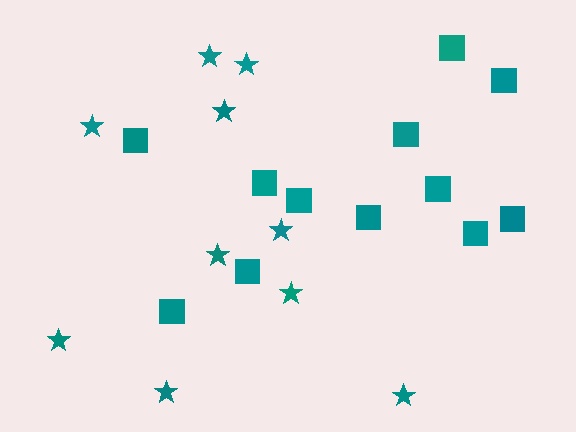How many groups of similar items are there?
There are 2 groups: one group of squares (12) and one group of stars (10).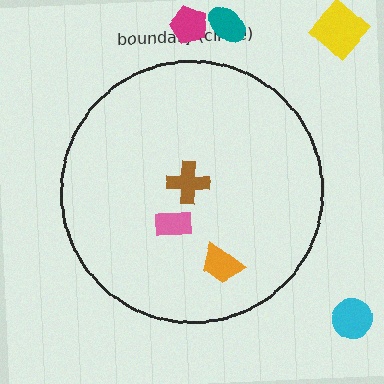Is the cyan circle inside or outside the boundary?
Outside.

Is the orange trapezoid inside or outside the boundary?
Inside.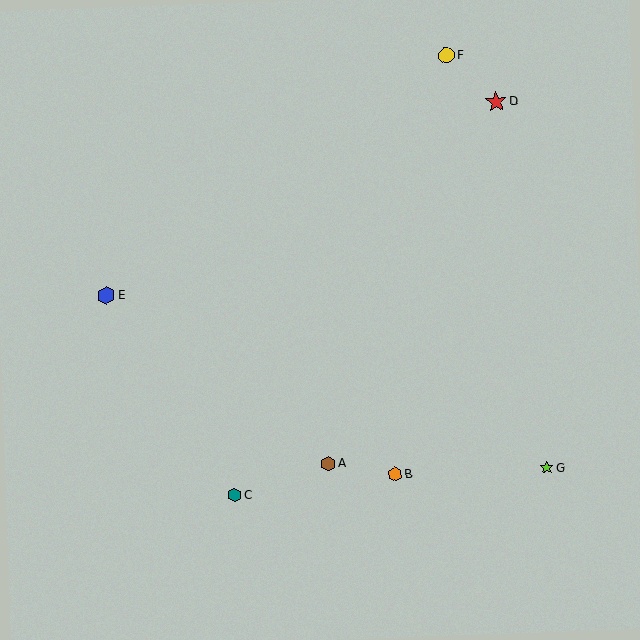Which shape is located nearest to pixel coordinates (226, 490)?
The teal hexagon (labeled C) at (235, 495) is nearest to that location.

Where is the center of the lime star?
The center of the lime star is at (547, 468).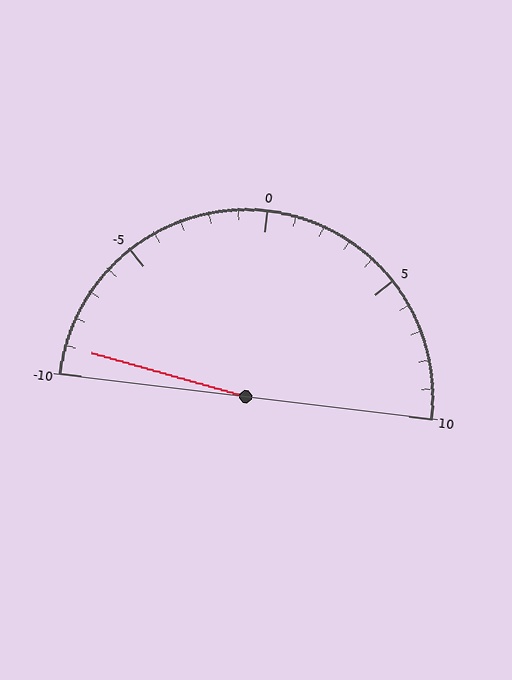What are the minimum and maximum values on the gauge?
The gauge ranges from -10 to 10.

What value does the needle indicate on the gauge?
The needle indicates approximately -9.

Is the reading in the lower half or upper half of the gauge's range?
The reading is in the lower half of the range (-10 to 10).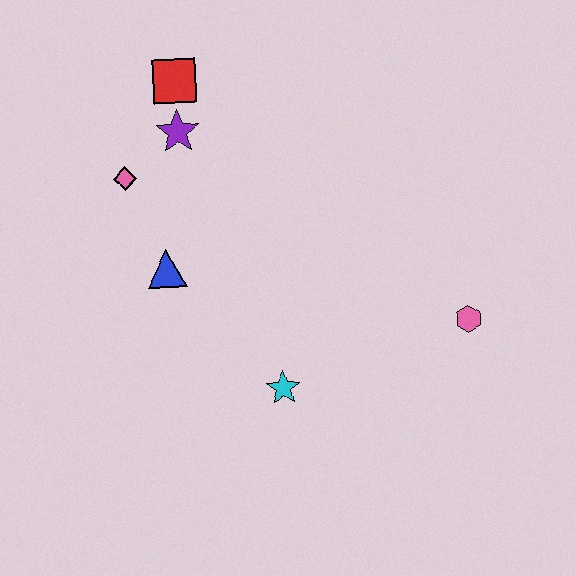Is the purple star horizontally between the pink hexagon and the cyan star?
No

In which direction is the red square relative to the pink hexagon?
The red square is to the left of the pink hexagon.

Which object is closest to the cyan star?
The blue triangle is closest to the cyan star.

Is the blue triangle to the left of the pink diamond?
No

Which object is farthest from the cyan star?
The red square is farthest from the cyan star.